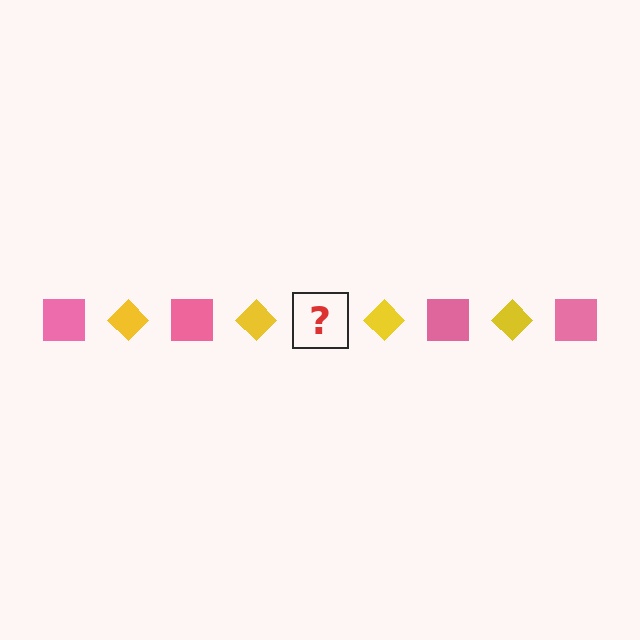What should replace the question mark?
The question mark should be replaced with a pink square.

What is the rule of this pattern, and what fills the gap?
The rule is that the pattern alternates between pink square and yellow diamond. The gap should be filled with a pink square.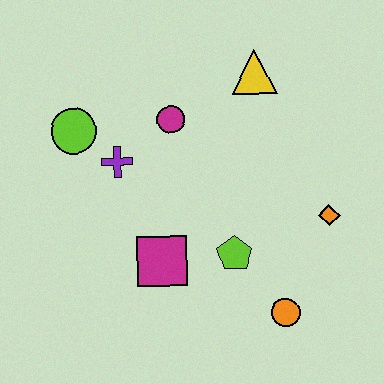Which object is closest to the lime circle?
The purple cross is closest to the lime circle.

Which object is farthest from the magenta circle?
The orange circle is farthest from the magenta circle.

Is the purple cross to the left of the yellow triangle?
Yes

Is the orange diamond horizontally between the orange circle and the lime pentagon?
No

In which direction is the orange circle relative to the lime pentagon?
The orange circle is below the lime pentagon.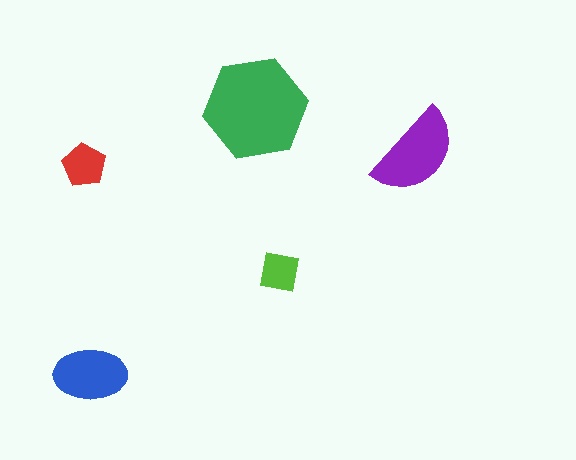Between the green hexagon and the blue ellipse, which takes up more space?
The green hexagon.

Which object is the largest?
The green hexagon.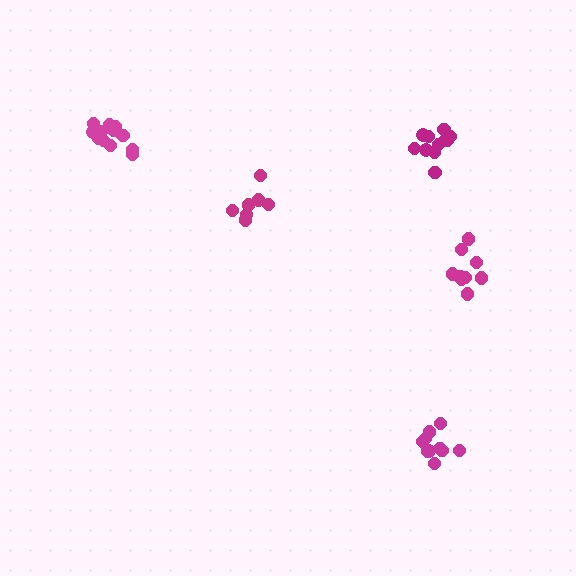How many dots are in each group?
Group 1: 11 dots, Group 2: 10 dots, Group 3: 9 dots, Group 4: 12 dots, Group 5: 7 dots (49 total).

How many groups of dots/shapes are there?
There are 5 groups.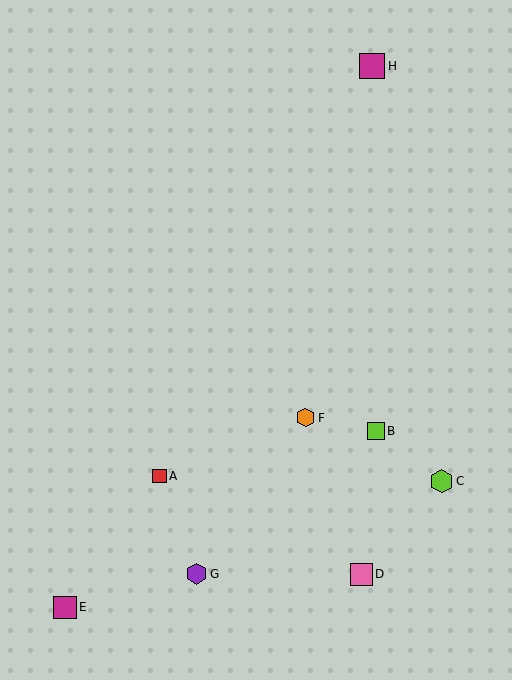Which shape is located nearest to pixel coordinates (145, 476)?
The red square (labeled A) at (159, 476) is nearest to that location.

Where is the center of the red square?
The center of the red square is at (159, 476).